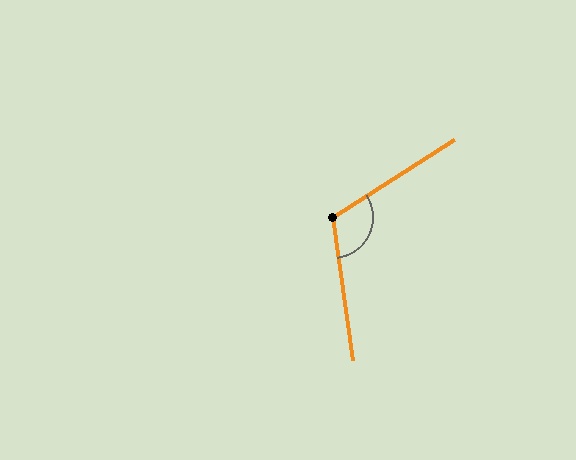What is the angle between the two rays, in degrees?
Approximately 115 degrees.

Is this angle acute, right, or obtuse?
It is obtuse.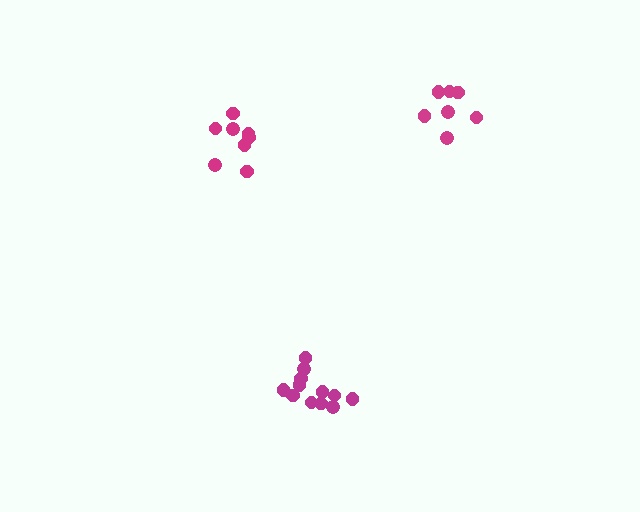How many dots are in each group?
Group 1: 8 dots, Group 2: 12 dots, Group 3: 7 dots (27 total).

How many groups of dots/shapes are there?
There are 3 groups.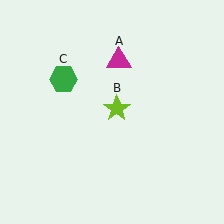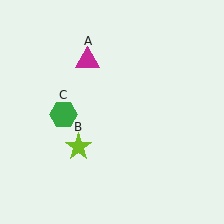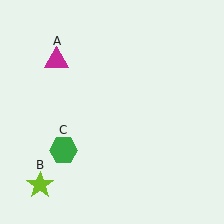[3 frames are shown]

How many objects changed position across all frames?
3 objects changed position: magenta triangle (object A), lime star (object B), green hexagon (object C).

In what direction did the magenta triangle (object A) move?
The magenta triangle (object A) moved left.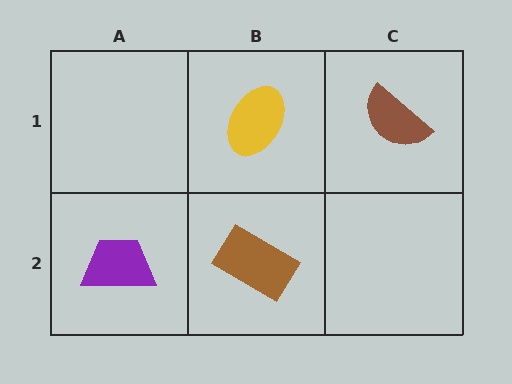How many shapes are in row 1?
2 shapes.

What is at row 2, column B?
A brown rectangle.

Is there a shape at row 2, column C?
No, that cell is empty.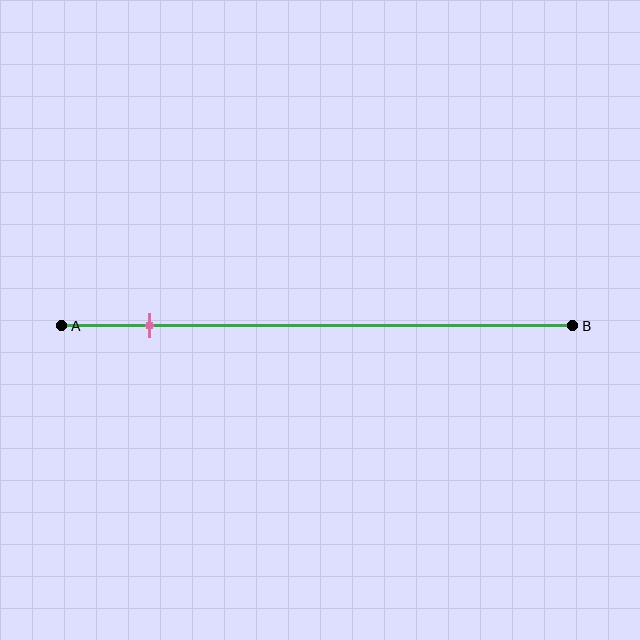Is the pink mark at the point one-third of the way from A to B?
No, the mark is at about 15% from A, not at the 33% one-third point.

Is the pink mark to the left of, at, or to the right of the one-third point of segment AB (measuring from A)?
The pink mark is to the left of the one-third point of segment AB.